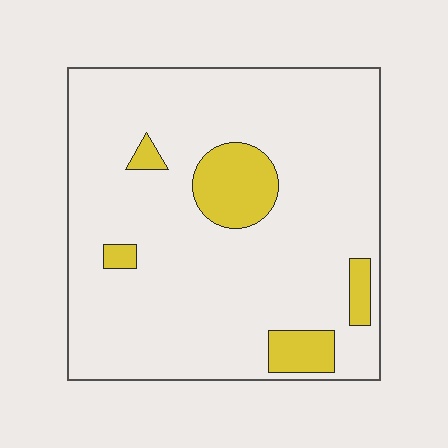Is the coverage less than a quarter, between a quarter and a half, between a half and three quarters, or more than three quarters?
Less than a quarter.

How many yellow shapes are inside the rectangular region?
5.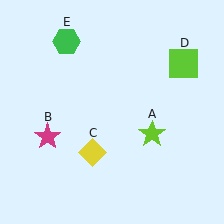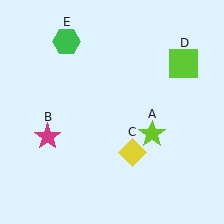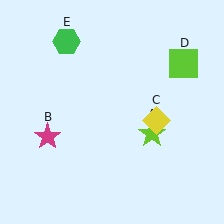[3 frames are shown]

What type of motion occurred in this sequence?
The yellow diamond (object C) rotated counterclockwise around the center of the scene.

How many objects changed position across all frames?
1 object changed position: yellow diamond (object C).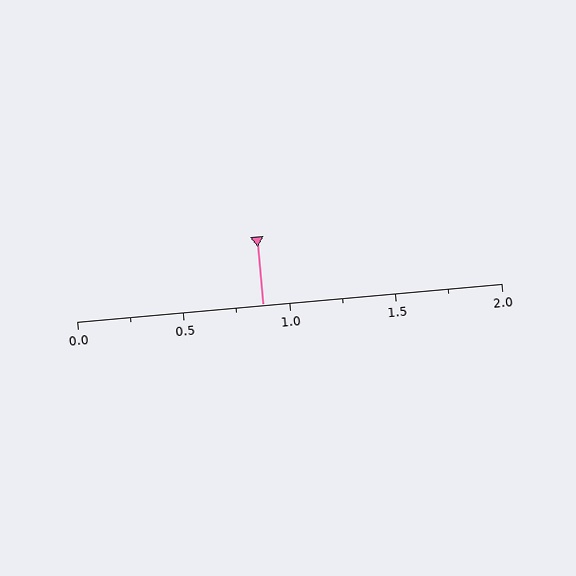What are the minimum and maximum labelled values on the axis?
The axis runs from 0.0 to 2.0.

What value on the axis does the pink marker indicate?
The marker indicates approximately 0.88.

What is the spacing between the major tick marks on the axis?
The major ticks are spaced 0.5 apart.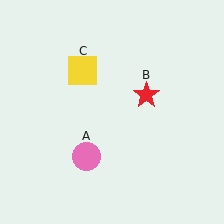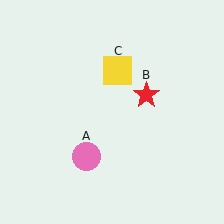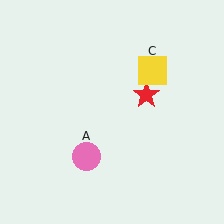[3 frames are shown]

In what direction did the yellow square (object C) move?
The yellow square (object C) moved right.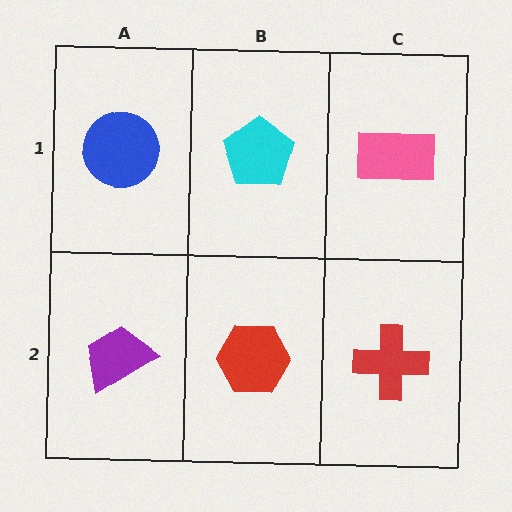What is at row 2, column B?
A red hexagon.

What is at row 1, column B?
A cyan pentagon.